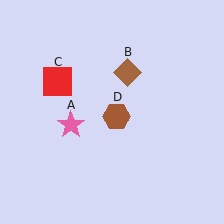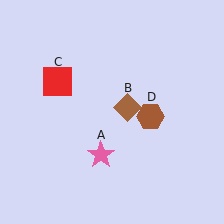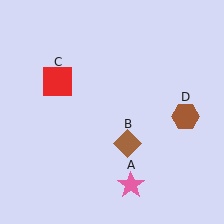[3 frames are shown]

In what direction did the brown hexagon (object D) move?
The brown hexagon (object D) moved right.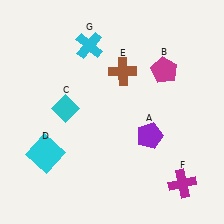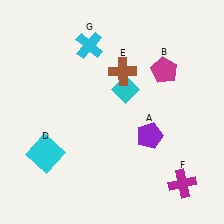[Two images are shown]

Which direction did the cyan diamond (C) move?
The cyan diamond (C) moved right.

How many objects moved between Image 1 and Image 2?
1 object moved between the two images.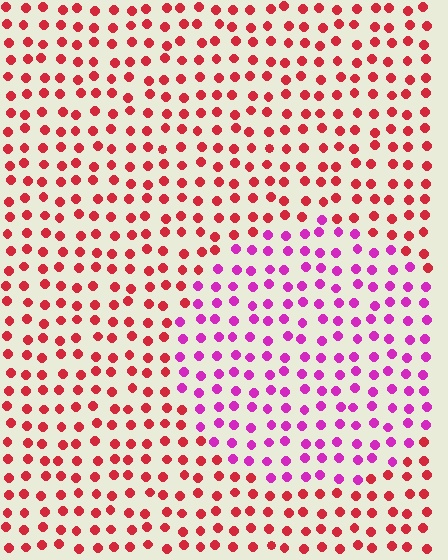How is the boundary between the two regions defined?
The boundary is defined purely by a slight shift in hue (about 46 degrees). Spacing, size, and orientation are identical on both sides.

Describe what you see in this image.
The image is filled with small red elements in a uniform arrangement. A circle-shaped region is visible where the elements are tinted to a slightly different hue, forming a subtle color boundary.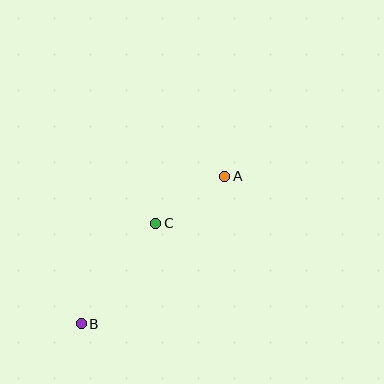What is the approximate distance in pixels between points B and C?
The distance between B and C is approximately 125 pixels.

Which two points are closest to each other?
Points A and C are closest to each other.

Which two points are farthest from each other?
Points A and B are farthest from each other.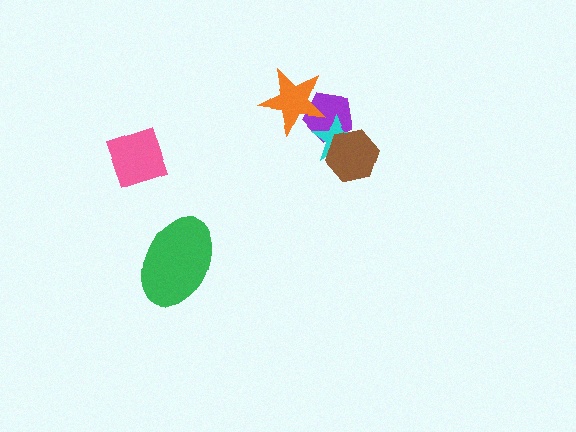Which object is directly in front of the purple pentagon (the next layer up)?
The cyan star is directly in front of the purple pentagon.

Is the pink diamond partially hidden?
No, no other shape covers it.